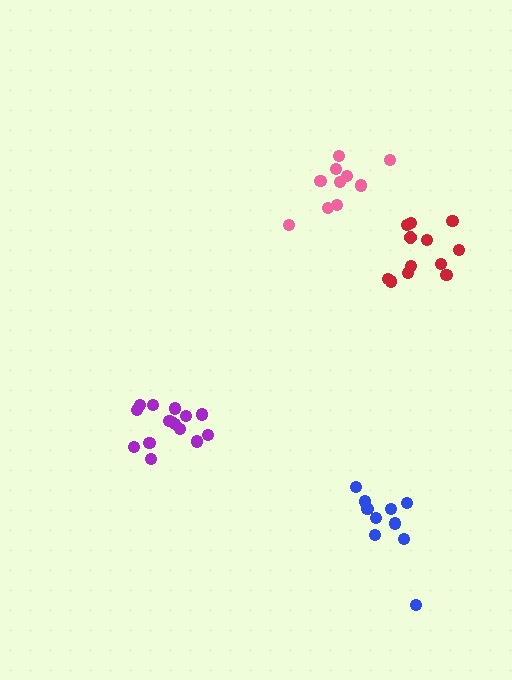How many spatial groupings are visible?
There are 4 spatial groupings.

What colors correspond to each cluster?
The clusters are colored: blue, purple, pink, red.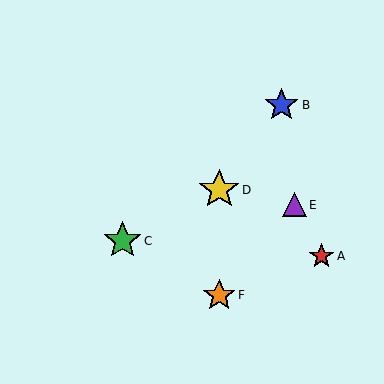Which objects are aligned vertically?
Objects D, F are aligned vertically.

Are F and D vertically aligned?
Yes, both are at x≈219.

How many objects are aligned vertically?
2 objects (D, F) are aligned vertically.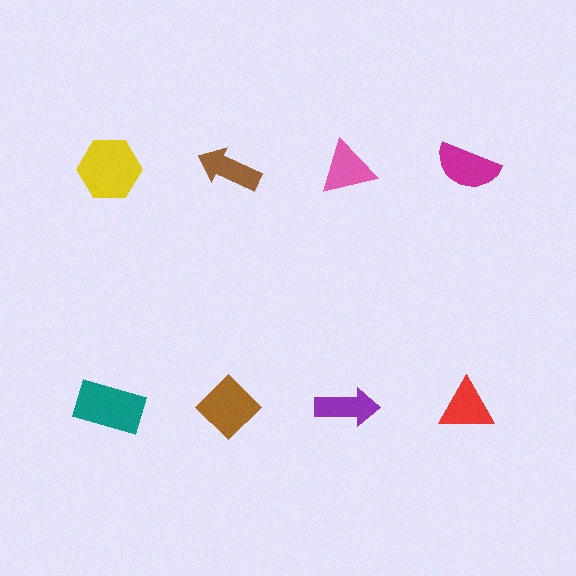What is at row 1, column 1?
A yellow hexagon.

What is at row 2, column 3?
A purple arrow.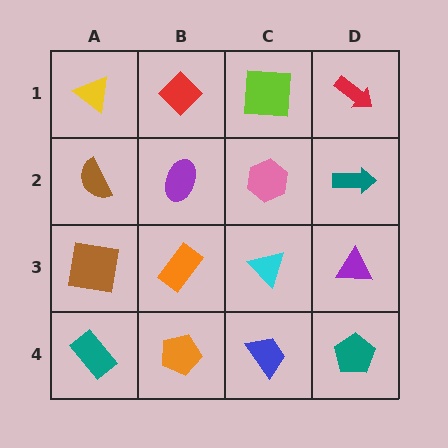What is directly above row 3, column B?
A purple ellipse.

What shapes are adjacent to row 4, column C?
A cyan triangle (row 3, column C), an orange pentagon (row 4, column B), a teal pentagon (row 4, column D).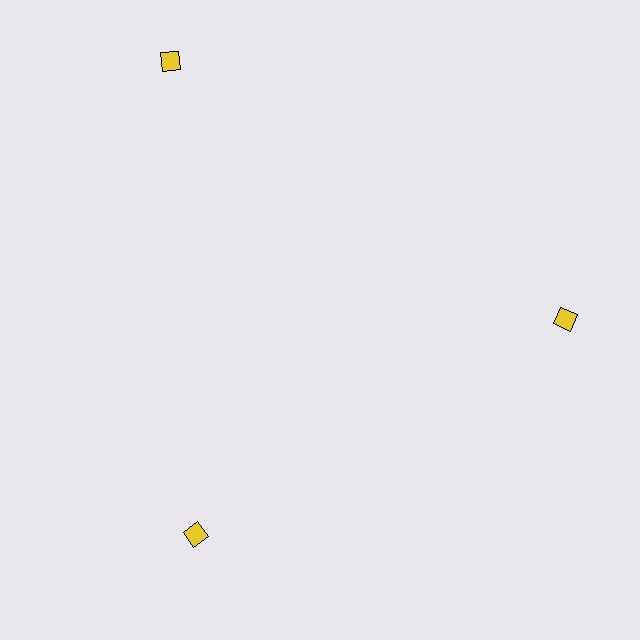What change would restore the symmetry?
The symmetry would be restored by moving it inward, back onto the ring so that all 3 diamonds sit at equal angles and equal distance from the center.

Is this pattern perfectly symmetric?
No. The 3 yellow diamonds are arranged in a ring, but one element near the 11 o'clock position is pushed outward from the center, breaking the 3-fold rotational symmetry.